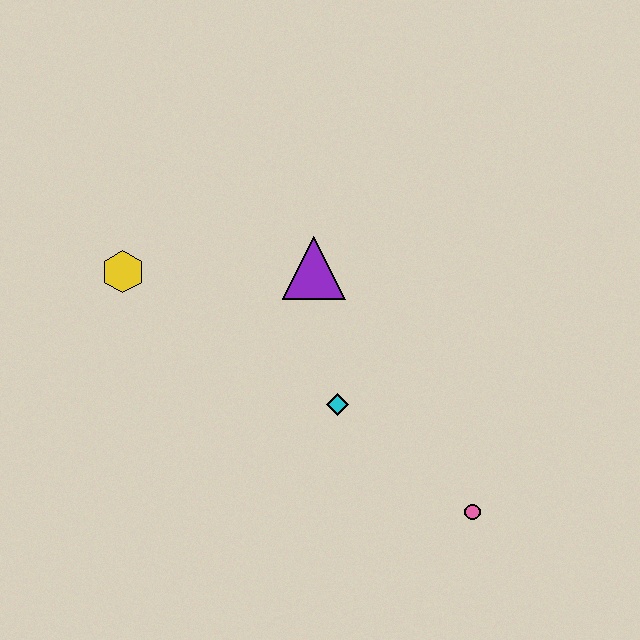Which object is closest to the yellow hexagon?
The purple triangle is closest to the yellow hexagon.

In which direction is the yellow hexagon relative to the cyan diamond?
The yellow hexagon is to the left of the cyan diamond.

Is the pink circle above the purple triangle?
No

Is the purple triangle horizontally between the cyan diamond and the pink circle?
No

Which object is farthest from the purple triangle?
The pink circle is farthest from the purple triangle.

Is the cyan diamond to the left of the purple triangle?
No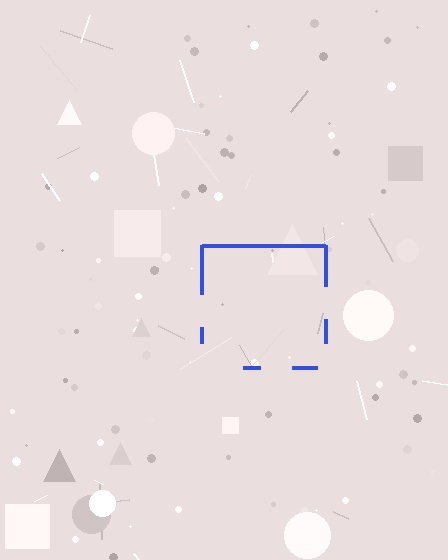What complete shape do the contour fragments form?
The contour fragments form a square.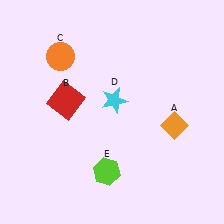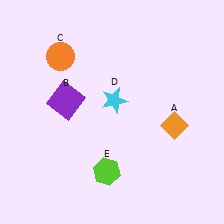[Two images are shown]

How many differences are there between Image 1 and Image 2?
There is 1 difference between the two images.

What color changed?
The square (B) changed from red in Image 1 to purple in Image 2.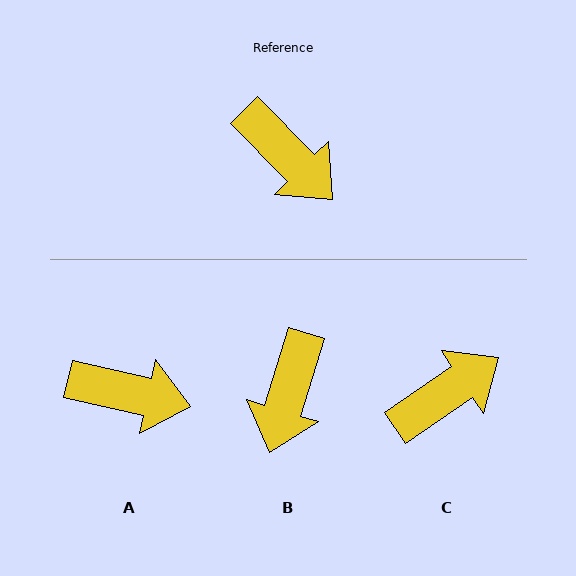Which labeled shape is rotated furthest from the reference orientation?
C, about 79 degrees away.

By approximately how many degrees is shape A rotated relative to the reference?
Approximately 33 degrees counter-clockwise.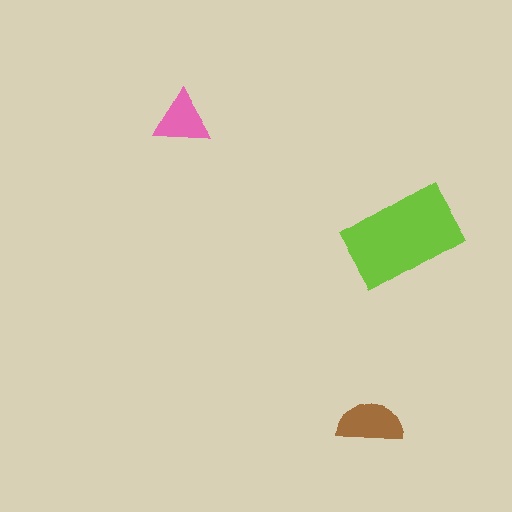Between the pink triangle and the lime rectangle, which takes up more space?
The lime rectangle.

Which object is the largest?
The lime rectangle.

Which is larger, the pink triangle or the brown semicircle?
The brown semicircle.